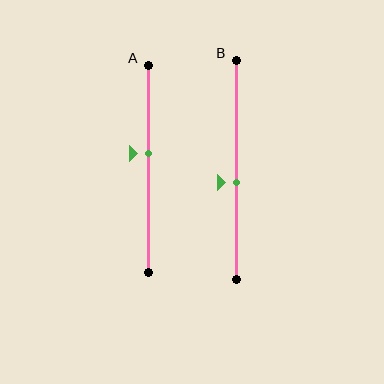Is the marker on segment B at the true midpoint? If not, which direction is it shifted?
No, the marker on segment B is shifted downward by about 6% of the segment length.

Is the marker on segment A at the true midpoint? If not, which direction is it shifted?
No, the marker on segment A is shifted upward by about 8% of the segment length.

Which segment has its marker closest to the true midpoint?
Segment B has its marker closest to the true midpoint.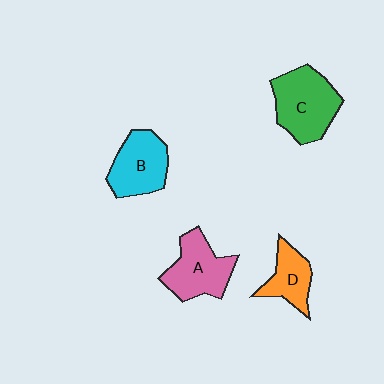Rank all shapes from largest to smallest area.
From largest to smallest: C (green), A (pink), B (cyan), D (orange).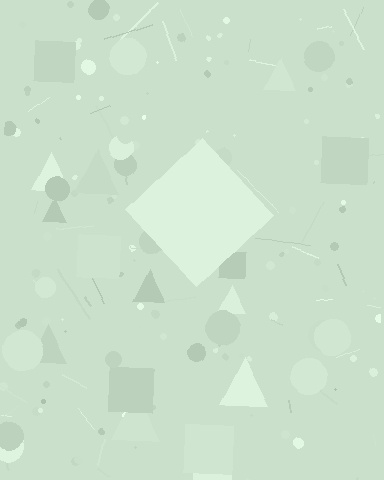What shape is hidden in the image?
A diamond is hidden in the image.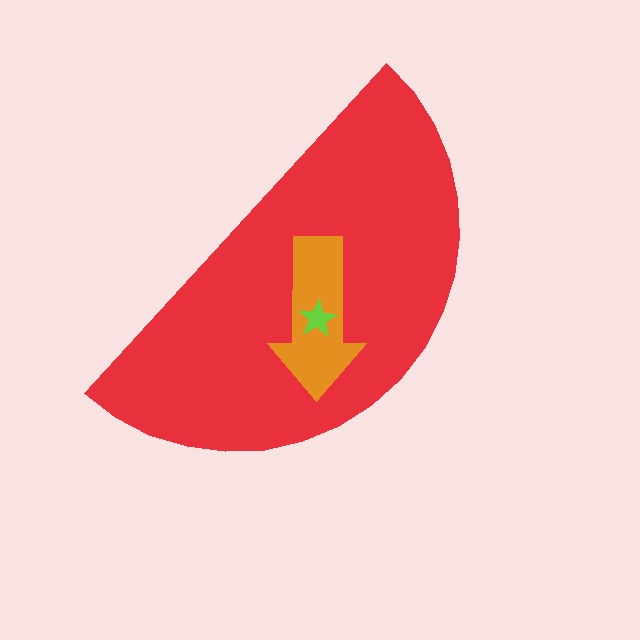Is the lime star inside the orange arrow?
Yes.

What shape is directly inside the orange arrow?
The lime star.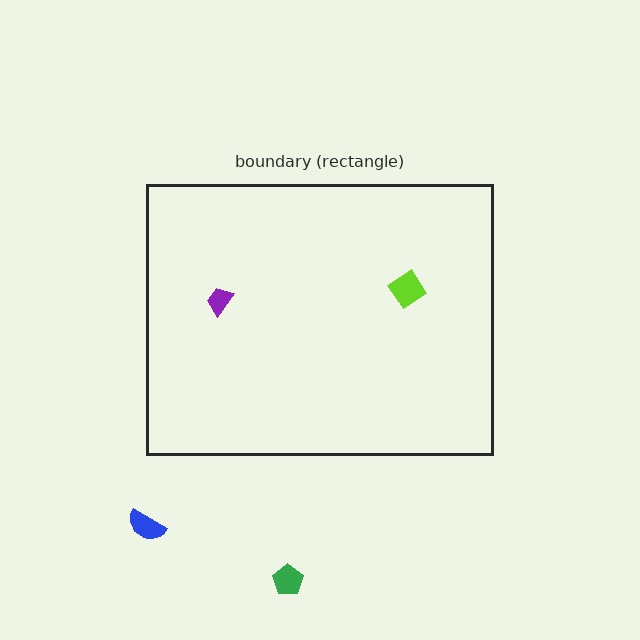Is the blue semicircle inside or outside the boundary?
Outside.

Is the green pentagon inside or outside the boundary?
Outside.